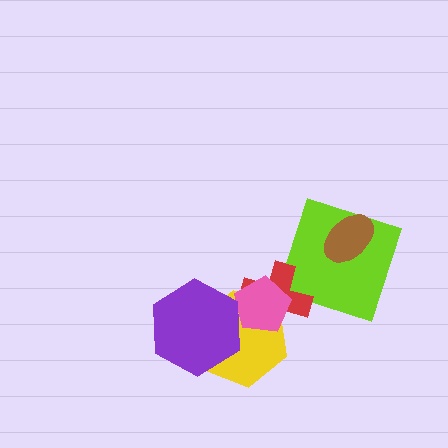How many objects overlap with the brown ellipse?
1 object overlaps with the brown ellipse.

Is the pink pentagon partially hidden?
Yes, it is partially covered by another shape.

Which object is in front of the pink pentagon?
The purple hexagon is in front of the pink pentagon.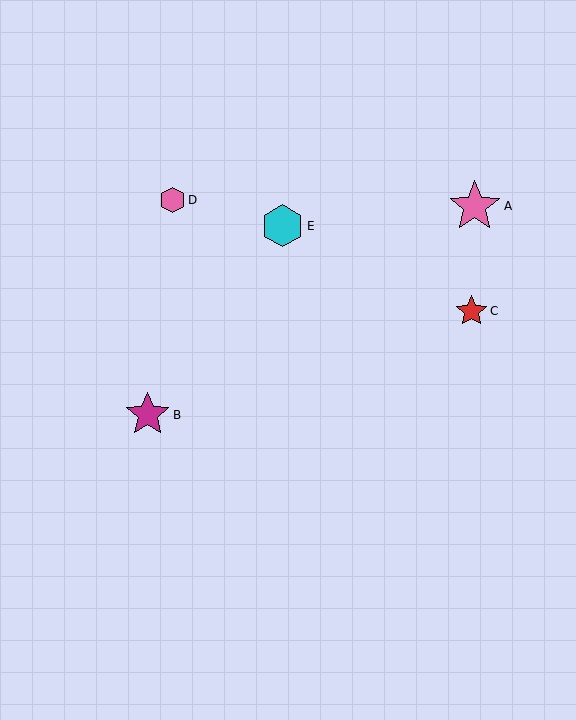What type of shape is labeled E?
Shape E is a cyan hexagon.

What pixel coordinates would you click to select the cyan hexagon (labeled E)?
Click at (283, 226) to select the cyan hexagon E.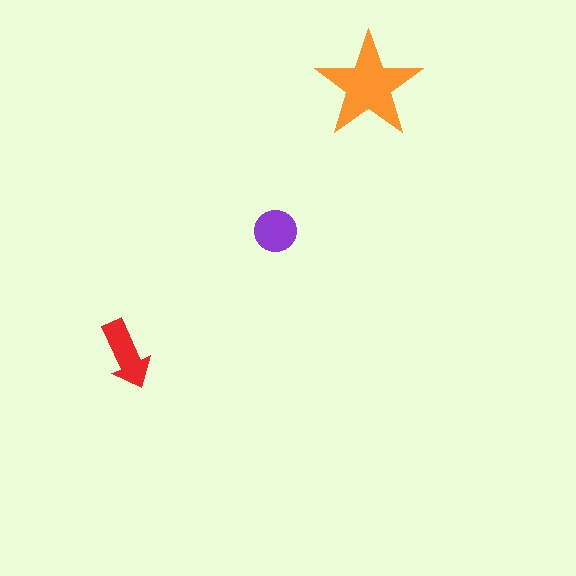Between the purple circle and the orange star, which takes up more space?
The orange star.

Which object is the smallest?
The purple circle.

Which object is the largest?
The orange star.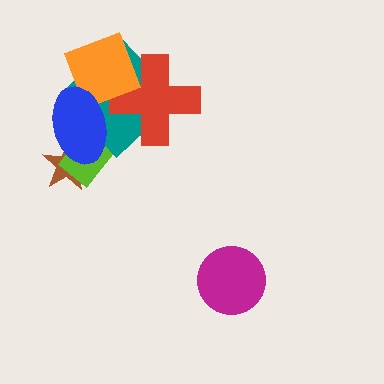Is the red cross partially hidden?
Yes, it is partially covered by another shape.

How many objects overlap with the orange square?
3 objects overlap with the orange square.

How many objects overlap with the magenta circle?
0 objects overlap with the magenta circle.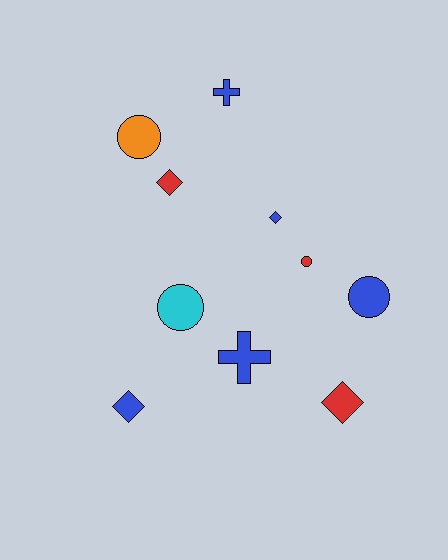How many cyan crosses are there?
There are no cyan crosses.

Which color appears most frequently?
Blue, with 5 objects.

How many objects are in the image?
There are 10 objects.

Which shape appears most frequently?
Diamond, with 4 objects.